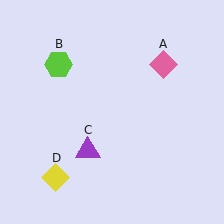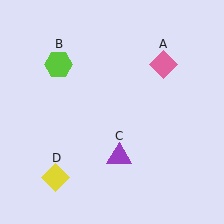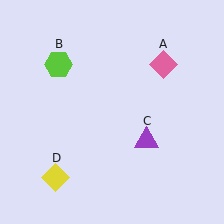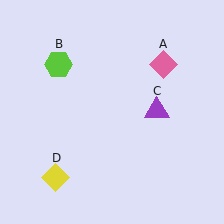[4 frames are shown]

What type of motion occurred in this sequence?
The purple triangle (object C) rotated counterclockwise around the center of the scene.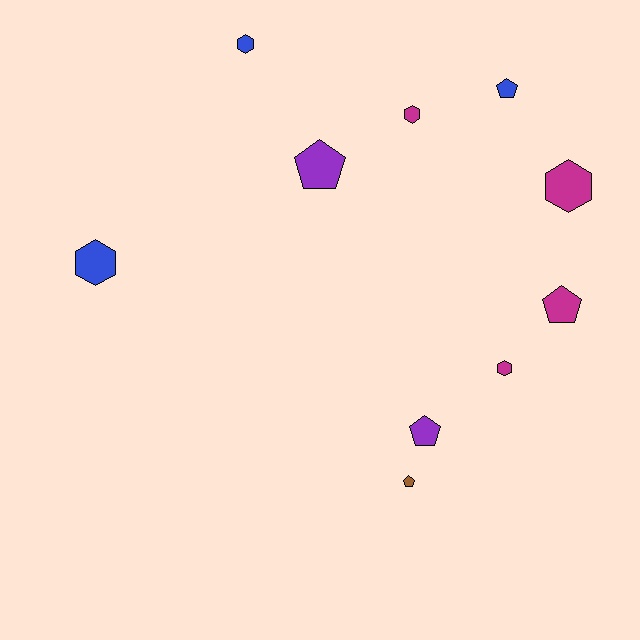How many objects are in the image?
There are 10 objects.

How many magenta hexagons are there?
There are 3 magenta hexagons.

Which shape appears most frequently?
Hexagon, with 5 objects.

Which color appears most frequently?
Magenta, with 4 objects.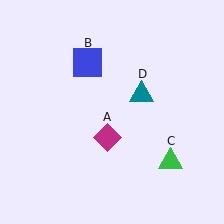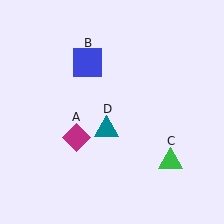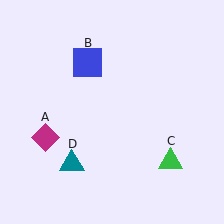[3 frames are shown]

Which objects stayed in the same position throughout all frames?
Blue square (object B) and green triangle (object C) remained stationary.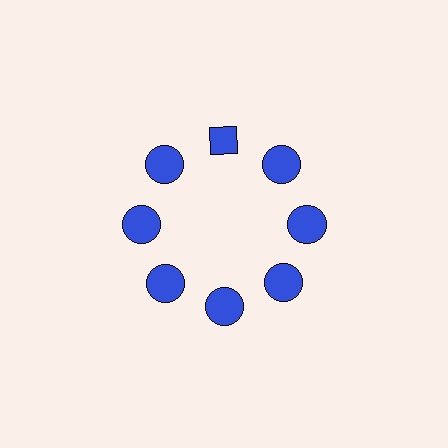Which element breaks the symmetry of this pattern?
The blue diamond at roughly the 12 o'clock position breaks the symmetry. All other shapes are blue circles.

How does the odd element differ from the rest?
It has a different shape: diamond instead of circle.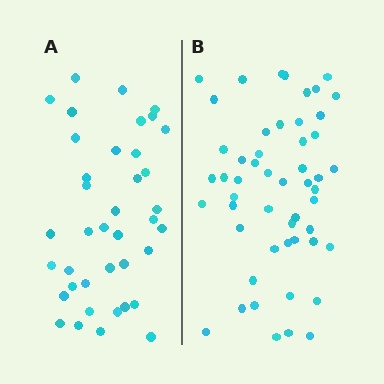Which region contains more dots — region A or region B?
Region B (the right region) has more dots.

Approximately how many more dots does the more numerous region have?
Region B has approximately 15 more dots than region A.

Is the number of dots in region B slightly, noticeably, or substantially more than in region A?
Region B has noticeably more, but not dramatically so. The ratio is roughly 1.3 to 1.